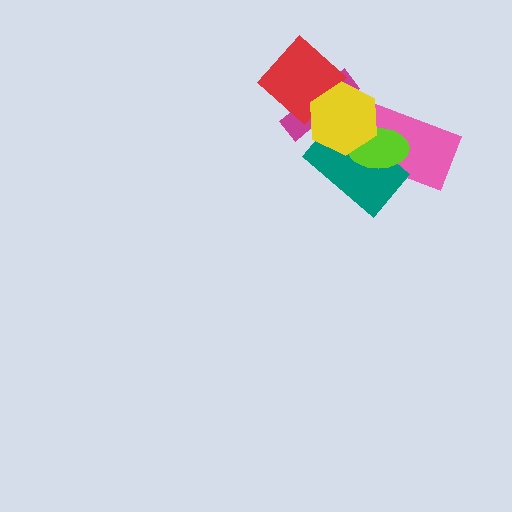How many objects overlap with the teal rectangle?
4 objects overlap with the teal rectangle.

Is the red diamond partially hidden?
Yes, it is partially covered by another shape.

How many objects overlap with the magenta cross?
3 objects overlap with the magenta cross.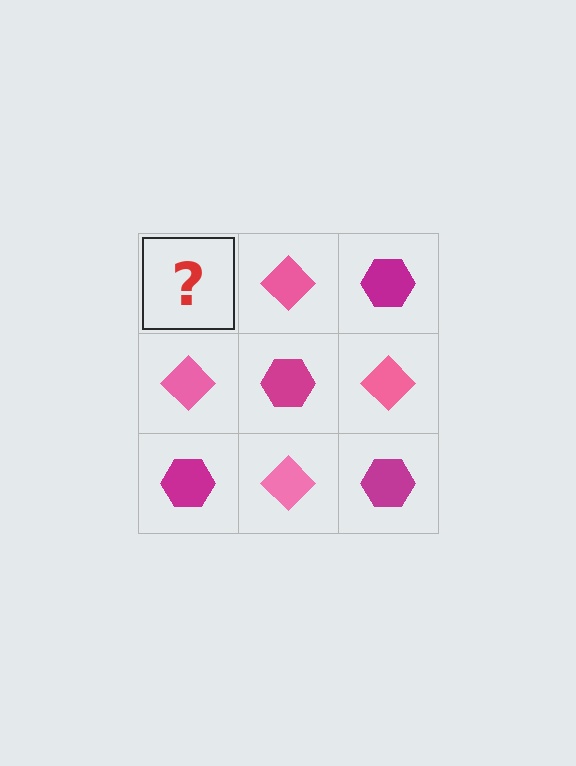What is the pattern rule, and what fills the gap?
The rule is that it alternates magenta hexagon and pink diamond in a checkerboard pattern. The gap should be filled with a magenta hexagon.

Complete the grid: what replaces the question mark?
The question mark should be replaced with a magenta hexagon.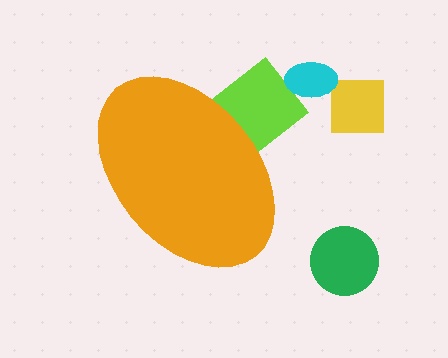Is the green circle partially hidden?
No, the green circle is fully visible.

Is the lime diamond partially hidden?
Yes, the lime diamond is partially hidden behind the orange ellipse.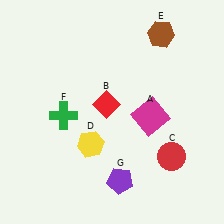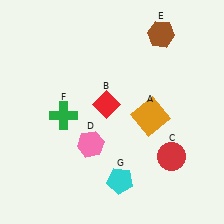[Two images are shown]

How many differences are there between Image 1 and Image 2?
There are 3 differences between the two images.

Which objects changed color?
A changed from magenta to orange. D changed from yellow to pink. G changed from purple to cyan.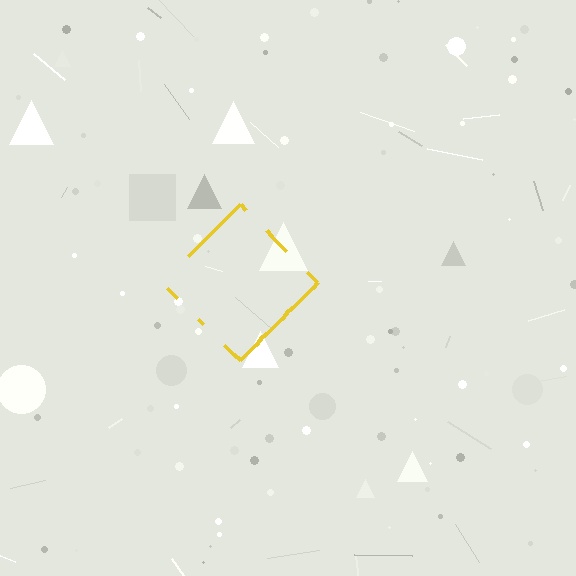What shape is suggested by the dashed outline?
The dashed outline suggests a diamond.